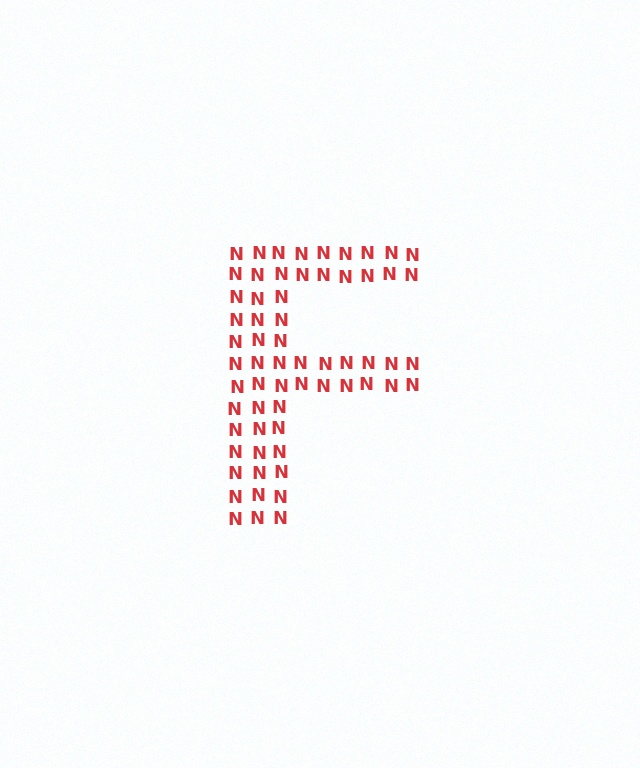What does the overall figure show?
The overall figure shows the letter F.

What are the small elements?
The small elements are letter N's.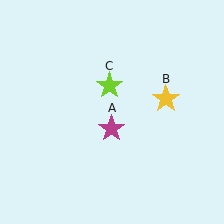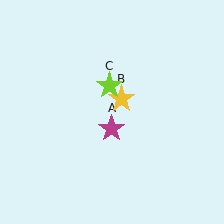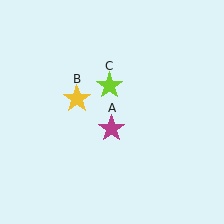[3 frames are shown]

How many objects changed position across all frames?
1 object changed position: yellow star (object B).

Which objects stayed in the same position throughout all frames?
Magenta star (object A) and lime star (object C) remained stationary.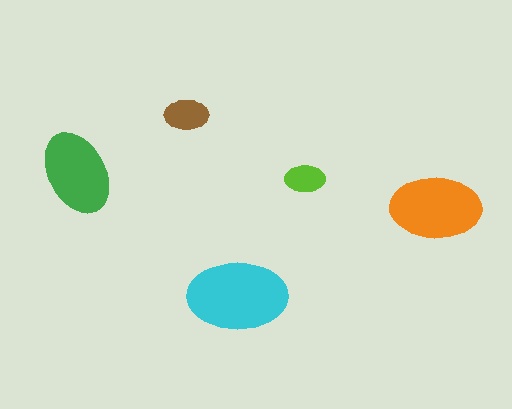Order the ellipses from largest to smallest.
the cyan one, the orange one, the green one, the brown one, the lime one.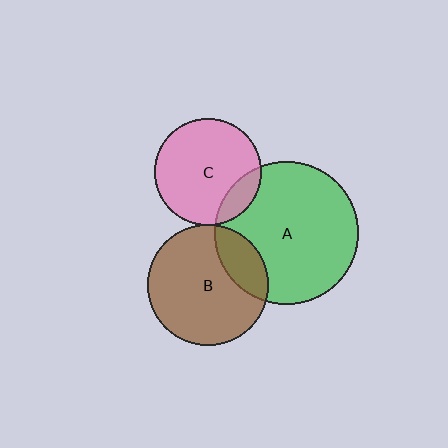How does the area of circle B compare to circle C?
Approximately 1.3 times.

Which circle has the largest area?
Circle A (green).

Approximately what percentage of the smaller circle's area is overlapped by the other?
Approximately 20%.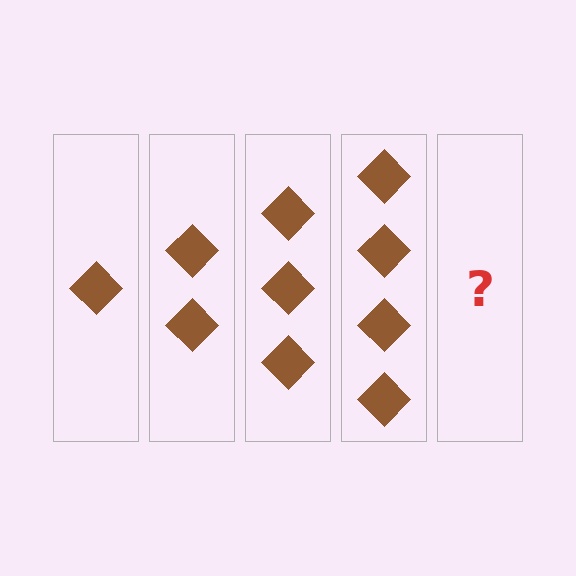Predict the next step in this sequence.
The next step is 5 diamonds.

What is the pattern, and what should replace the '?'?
The pattern is that each step adds one more diamond. The '?' should be 5 diamonds.